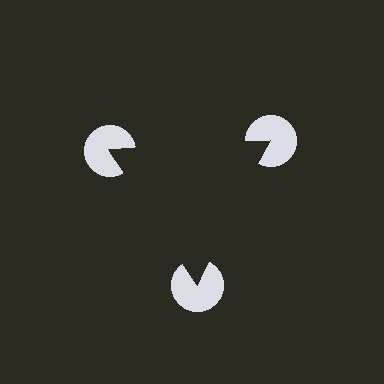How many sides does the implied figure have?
3 sides.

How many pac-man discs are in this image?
There are 3 — one at each vertex of the illusory triangle.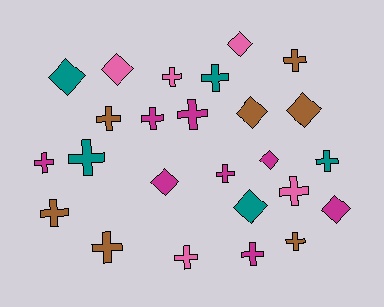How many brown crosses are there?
There are 5 brown crosses.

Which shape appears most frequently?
Cross, with 16 objects.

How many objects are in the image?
There are 25 objects.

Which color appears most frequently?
Magenta, with 8 objects.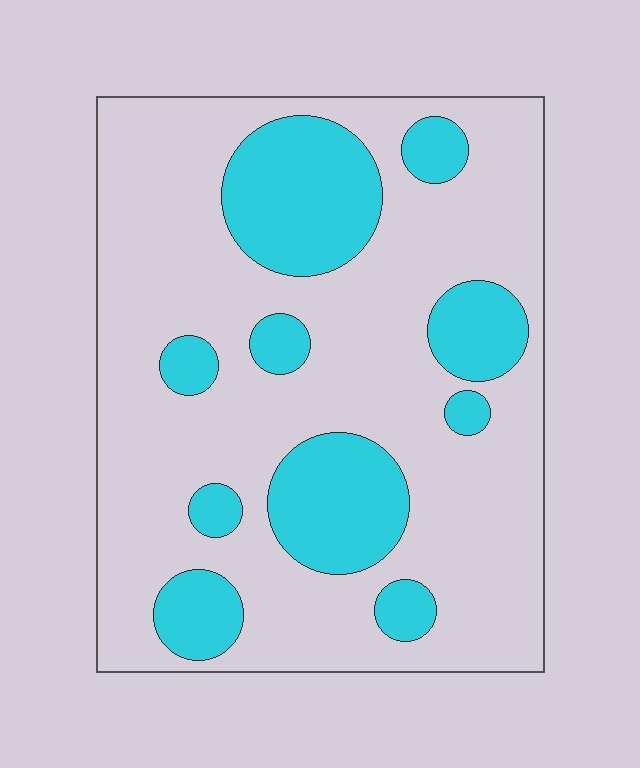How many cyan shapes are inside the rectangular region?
10.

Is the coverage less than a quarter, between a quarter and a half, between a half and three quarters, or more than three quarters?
Between a quarter and a half.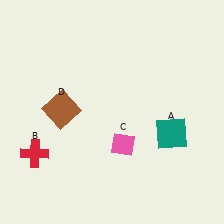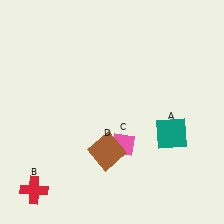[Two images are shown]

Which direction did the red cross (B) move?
The red cross (B) moved down.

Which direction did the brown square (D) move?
The brown square (D) moved right.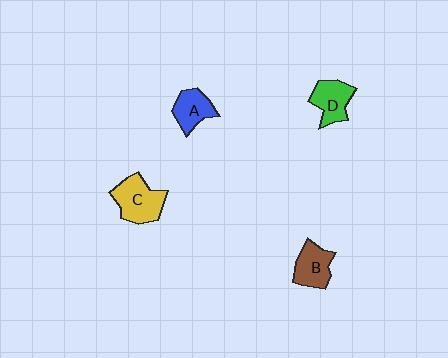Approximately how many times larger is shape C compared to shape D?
Approximately 1.3 times.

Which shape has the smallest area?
Shape A (blue).